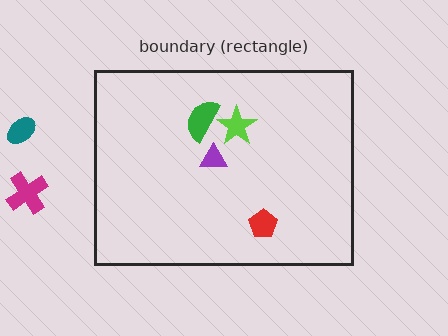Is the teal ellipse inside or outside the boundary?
Outside.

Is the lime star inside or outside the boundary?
Inside.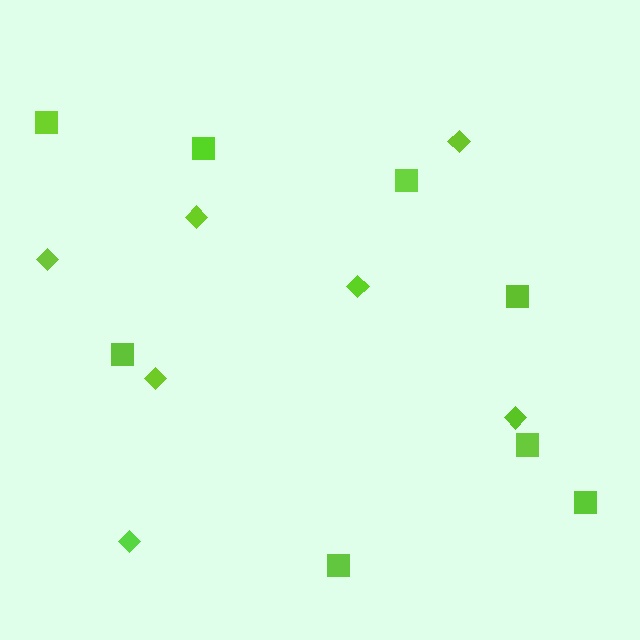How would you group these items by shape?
There are 2 groups: one group of diamonds (7) and one group of squares (8).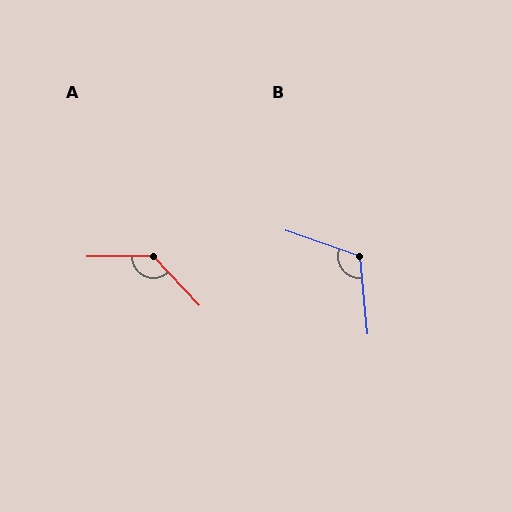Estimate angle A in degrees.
Approximately 133 degrees.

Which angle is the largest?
A, at approximately 133 degrees.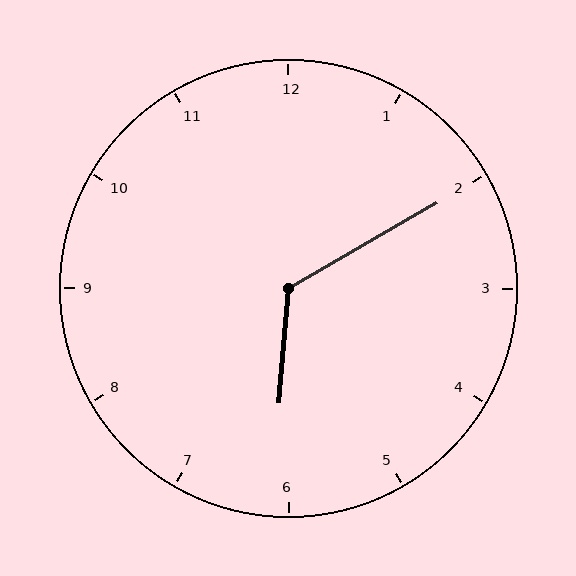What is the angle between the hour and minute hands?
Approximately 125 degrees.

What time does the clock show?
6:10.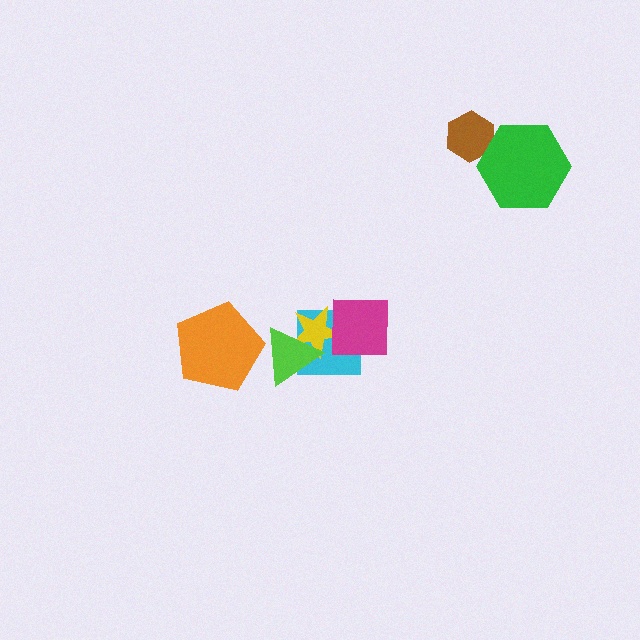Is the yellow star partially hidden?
Yes, it is partially covered by another shape.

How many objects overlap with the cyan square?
3 objects overlap with the cyan square.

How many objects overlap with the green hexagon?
1 object overlaps with the green hexagon.